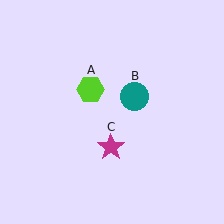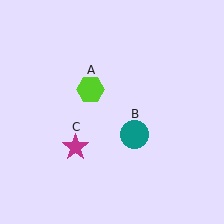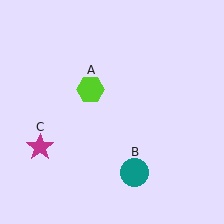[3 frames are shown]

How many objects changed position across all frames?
2 objects changed position: teal circle (object B), magenta star (object C).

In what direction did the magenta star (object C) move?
The magenta star (object C) moved left.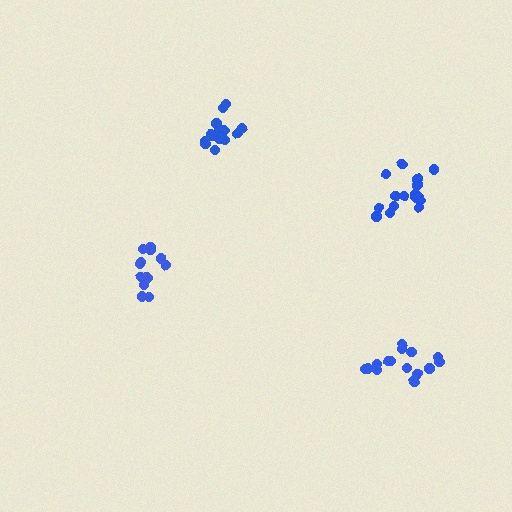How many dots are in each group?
Group 1: 17 dots, Group 2: 15 dots, Group 3: 13 dots, Group 4: 16 dots (61 total).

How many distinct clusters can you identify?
There are 4 distinct clusters.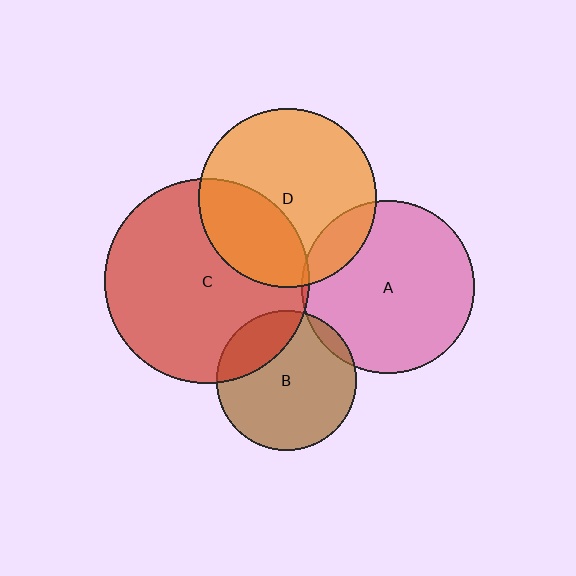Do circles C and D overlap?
Yes.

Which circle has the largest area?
Circle C (red).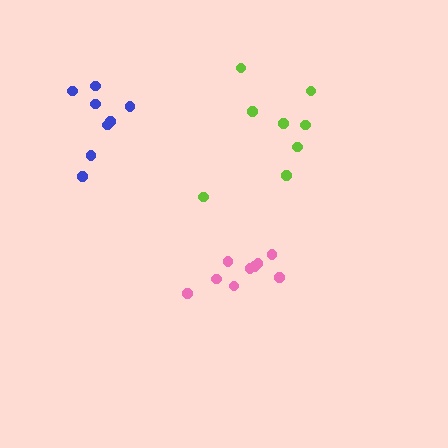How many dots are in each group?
Group 1: 9 dots, Group 2: 8 dots, Group 3: 8 dots (25 total).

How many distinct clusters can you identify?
There are 3 distinct clusters.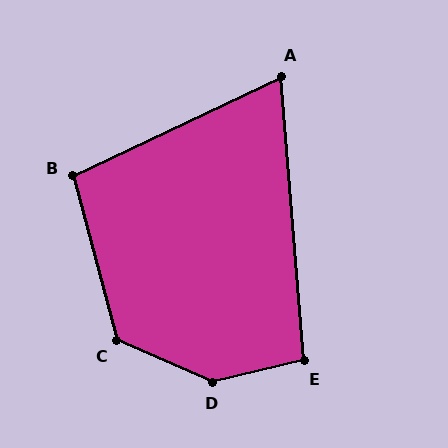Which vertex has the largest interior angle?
D, at approximately 143 degrees.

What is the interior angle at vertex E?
Approximately 99 degrees (obtuse).